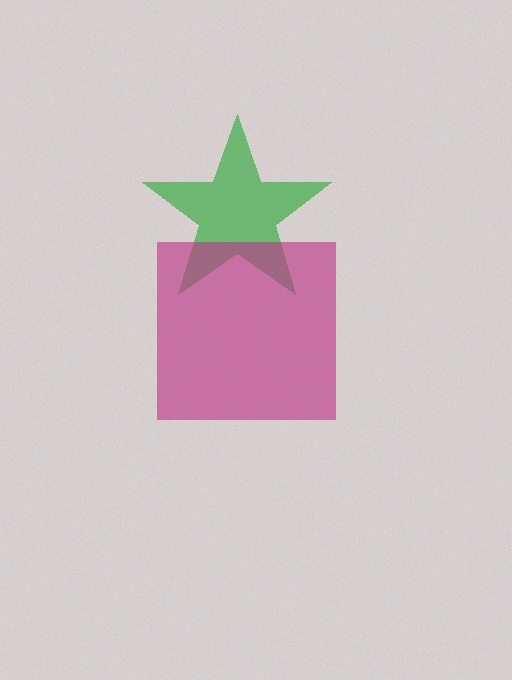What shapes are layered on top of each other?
The layered shapes are: a green star, a magenta square.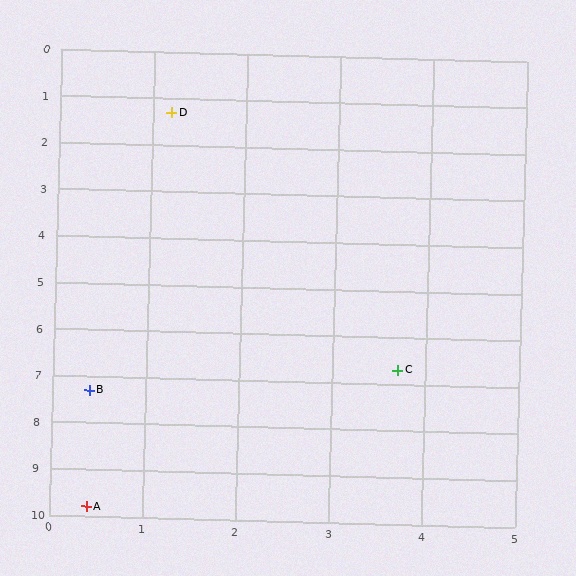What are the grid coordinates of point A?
Point A is at approximately (0.4, 9.8).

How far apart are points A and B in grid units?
Points A and B are about 2.5 grid units apart.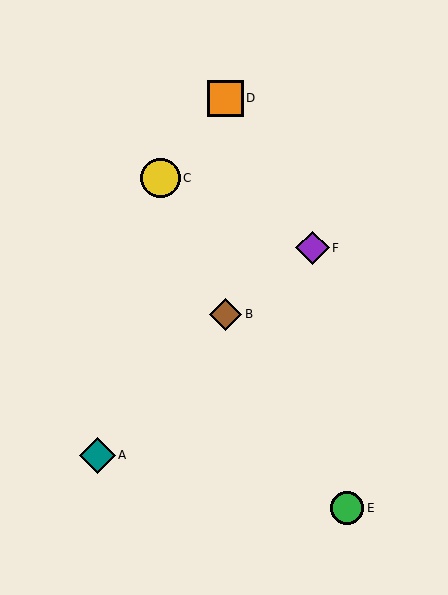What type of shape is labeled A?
Shape A is a teal diamond.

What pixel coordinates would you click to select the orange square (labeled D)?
Click at (225, 98) to select the orange square D.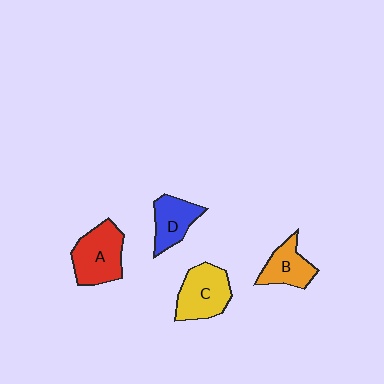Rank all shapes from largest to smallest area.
From largest to smallest: A (red), C (yellow), D (blue), B (orange).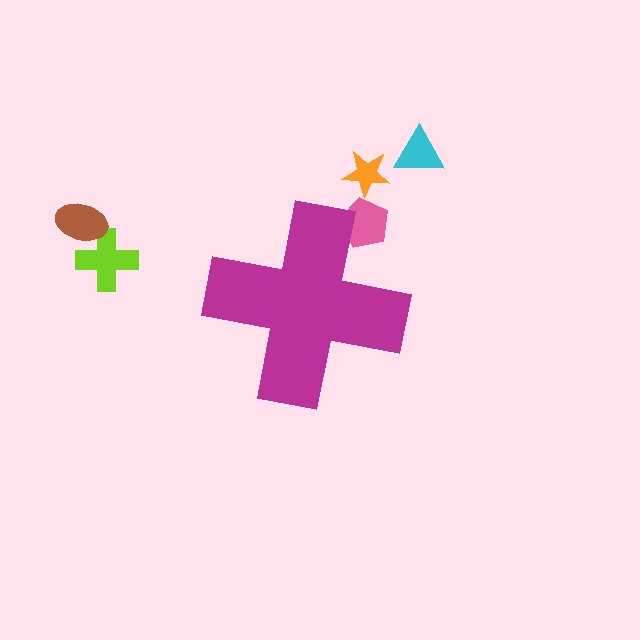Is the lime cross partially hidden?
No, the lime cross is fully visible.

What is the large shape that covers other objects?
A magenta cross.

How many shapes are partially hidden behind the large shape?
1 shape is partially hidden.